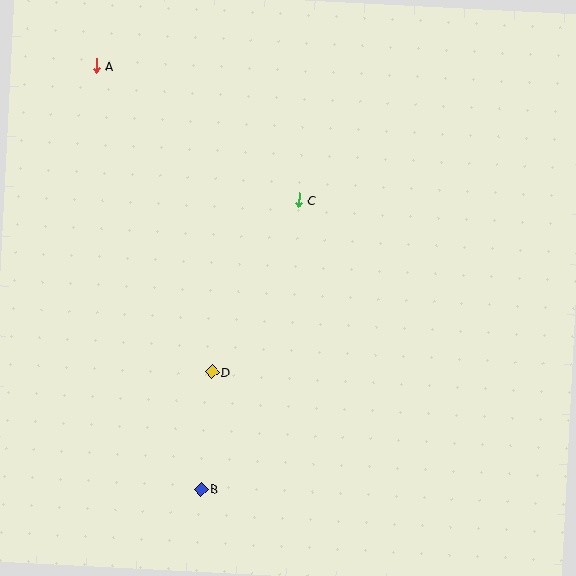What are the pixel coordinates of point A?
Point A is at (96, 66).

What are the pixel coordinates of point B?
Point B is at (201, 489).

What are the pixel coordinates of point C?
Point C is at (299, 200).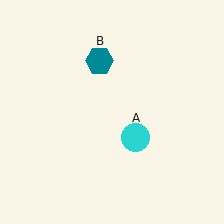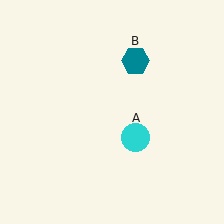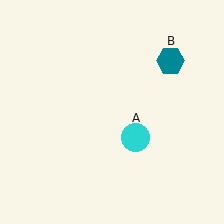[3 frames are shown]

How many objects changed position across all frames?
1 object changed position: teal hexagon (object B).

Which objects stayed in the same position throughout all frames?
Cyan circle (object A) remained stationary.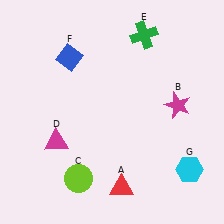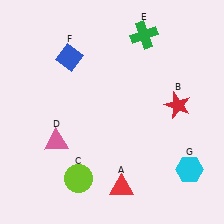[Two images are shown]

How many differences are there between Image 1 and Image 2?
There are 2 differences between the two images.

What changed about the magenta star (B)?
In Image 1, B is magenta. In Image 2, it changed to red.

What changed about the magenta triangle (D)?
In Image 1, D is magenta. In Image 2, it changed to pink.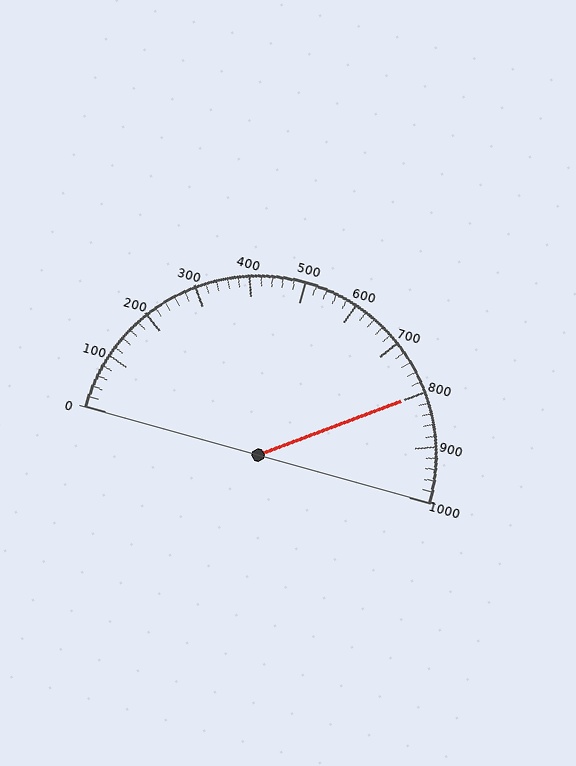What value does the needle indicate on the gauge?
The needle indicates approximately 800.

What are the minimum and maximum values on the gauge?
The gauge ranges from 0 to 1000.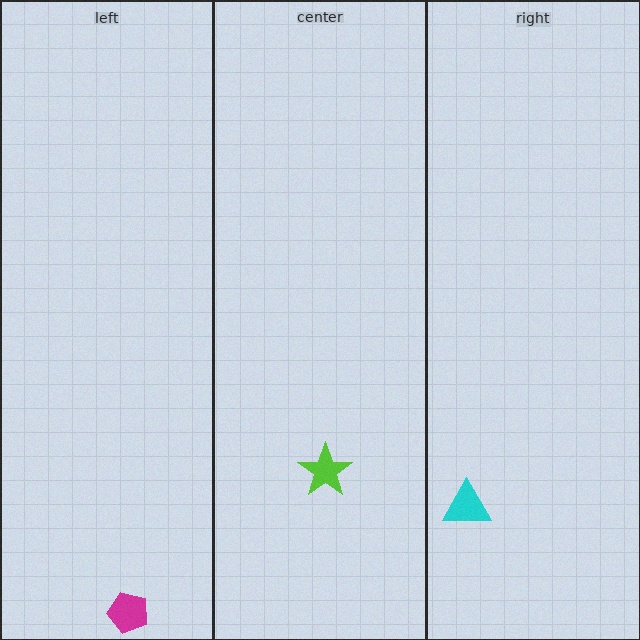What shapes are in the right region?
The cyan triangle.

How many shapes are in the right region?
1.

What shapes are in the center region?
The lime star.